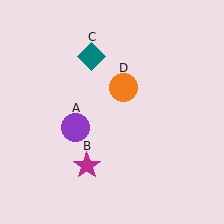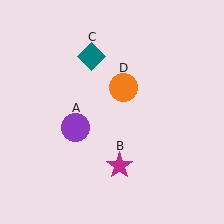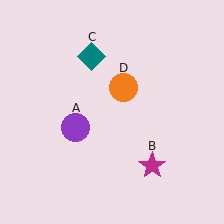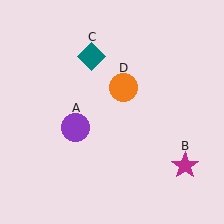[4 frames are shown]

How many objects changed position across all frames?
1 object changed position: magenta star (object B).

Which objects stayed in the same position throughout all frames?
Purple circle (object A) and teal diamond (object C) and orange circle (object D) remained stationary.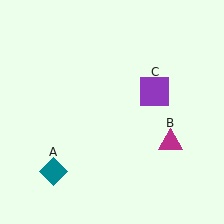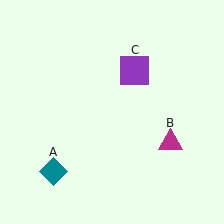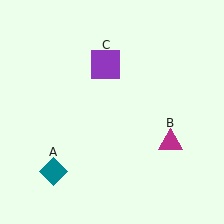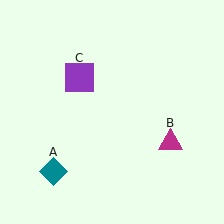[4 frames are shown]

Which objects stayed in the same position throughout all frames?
Teal diamond (object A) and magenta triangle (object B) remained stationary.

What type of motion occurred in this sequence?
The purple square (object C) rotated counterclockwise around the center of the scene.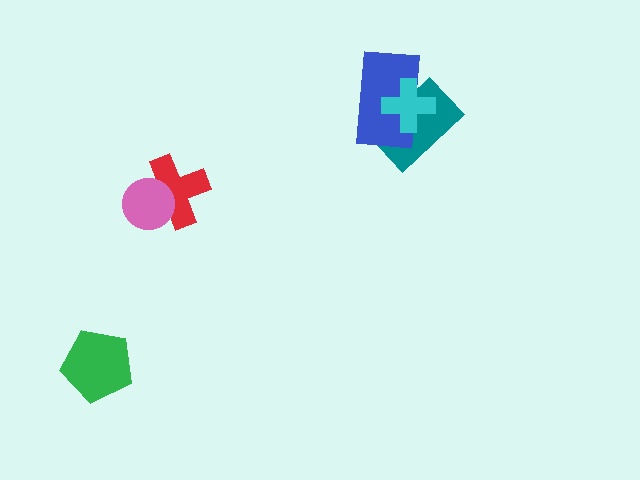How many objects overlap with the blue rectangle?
2 objects overlap with the blue rectangle.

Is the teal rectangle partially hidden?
Yes, it is partially covered by another shape.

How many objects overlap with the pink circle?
1 object overlaps with the pink circle.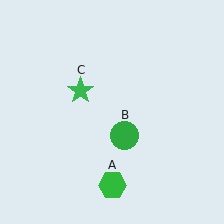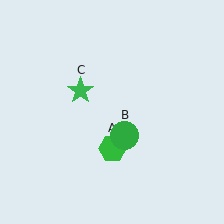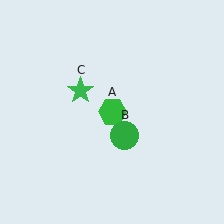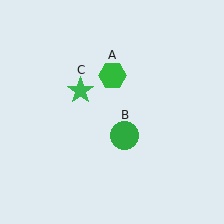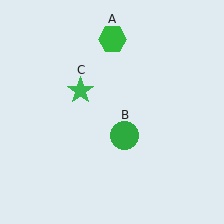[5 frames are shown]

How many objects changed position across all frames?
1 object changed position: green hexagon (object A).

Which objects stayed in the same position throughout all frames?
Green circle (object B) and green star (object C) remained stationary.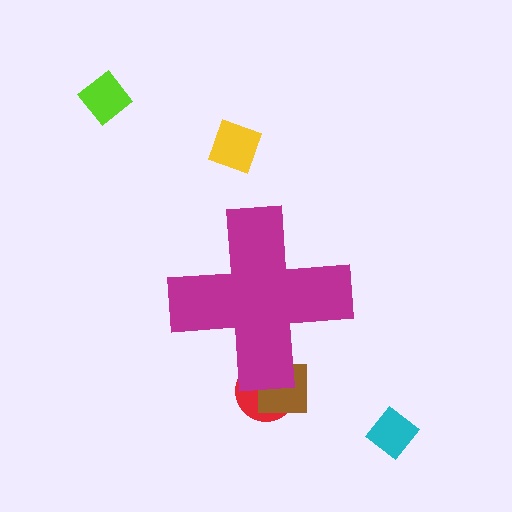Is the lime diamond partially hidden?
No, the lime diamond is fully visible.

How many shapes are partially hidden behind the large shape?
2 shapes are partially hidden.